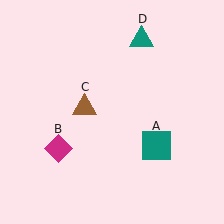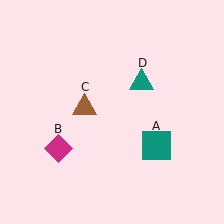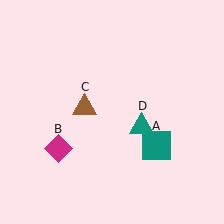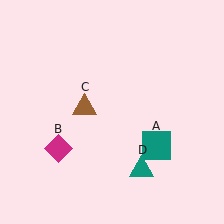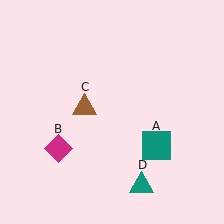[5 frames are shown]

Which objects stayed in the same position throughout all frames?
Teal square (object A) and magenta diamond (object B) and brown triangle (object C) remained stationary.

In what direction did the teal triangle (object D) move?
The teal triangle (object D) moved down.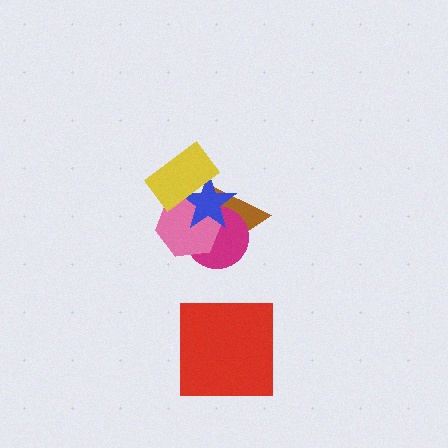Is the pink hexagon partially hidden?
Yes, it is partially covered by another shape.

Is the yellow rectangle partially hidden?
No, no other shape covers it.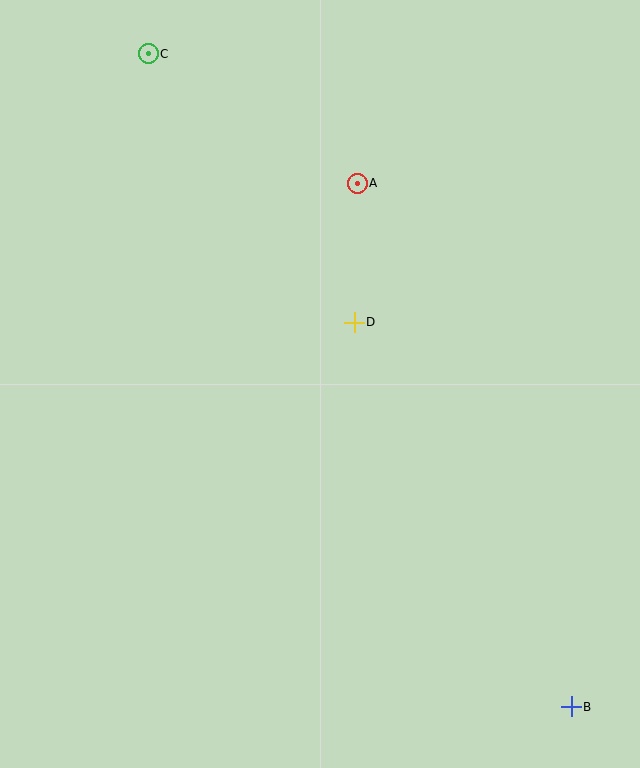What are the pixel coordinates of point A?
Point A is at (357, 183).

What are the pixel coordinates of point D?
Point D is at (354, 322).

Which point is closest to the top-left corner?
Point C is closest to the top-left corner.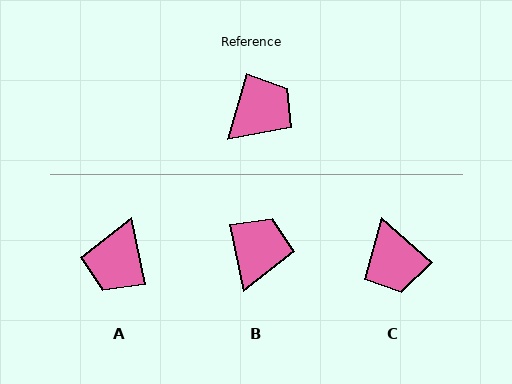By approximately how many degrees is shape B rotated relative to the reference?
Approximately 28 degrees counter-clockwise.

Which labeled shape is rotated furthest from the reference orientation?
A, about 152 degrees away.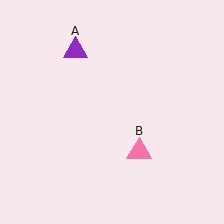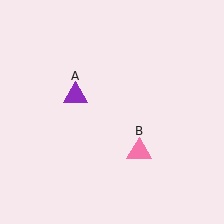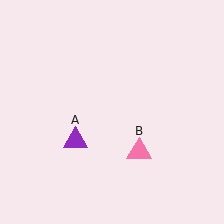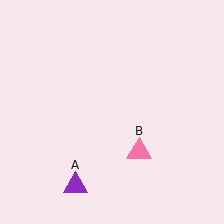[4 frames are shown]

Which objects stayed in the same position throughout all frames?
Pink triangle (object B) remained stationary.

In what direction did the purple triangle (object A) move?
The purple triangle (object A) moved down.